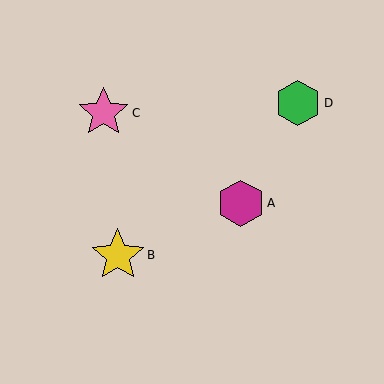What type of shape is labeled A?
Shape A is a magenta hexagon.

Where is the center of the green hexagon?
The center of the green hexagon is at (298, 103).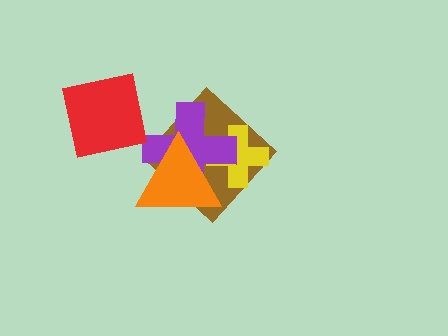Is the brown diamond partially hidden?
Yes, it is partially covered by another shape.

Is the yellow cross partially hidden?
Yes, it is partially covered by another shape.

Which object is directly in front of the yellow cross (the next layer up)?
The purple cross is directly in front of the yellow cross.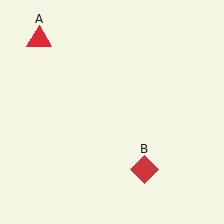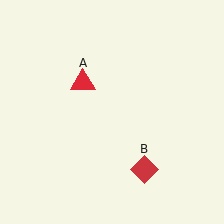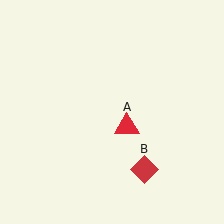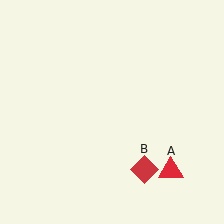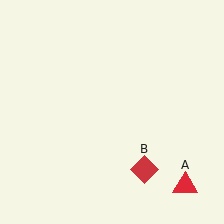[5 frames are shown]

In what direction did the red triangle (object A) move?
The red triangle (object A) moved down and to the right.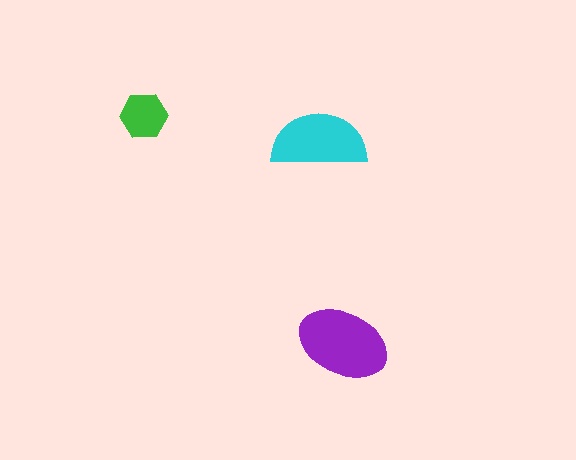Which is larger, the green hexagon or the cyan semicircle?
The cyan semicircle.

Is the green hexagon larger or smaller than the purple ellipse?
Smaller.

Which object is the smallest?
The green hexagon.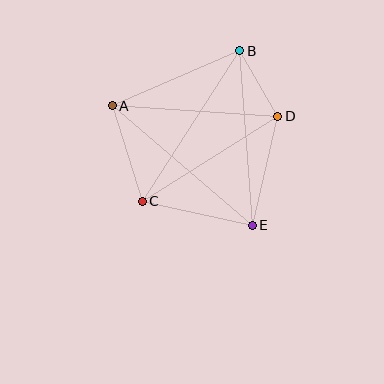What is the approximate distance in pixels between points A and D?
The distance between A and D is approximately 166 pixels.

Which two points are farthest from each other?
Points A and E are farthest from each other.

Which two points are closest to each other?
Points B and D are closest to each other.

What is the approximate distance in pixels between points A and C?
The distance between A and C is approximately 100 pixels.